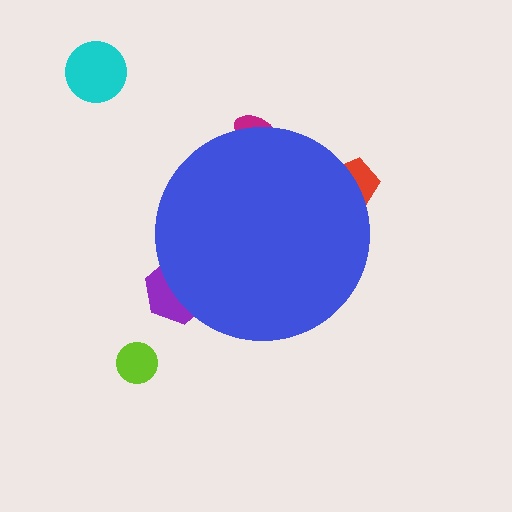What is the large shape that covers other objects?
A blue circle.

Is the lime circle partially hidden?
No, the lime circle is fully visible.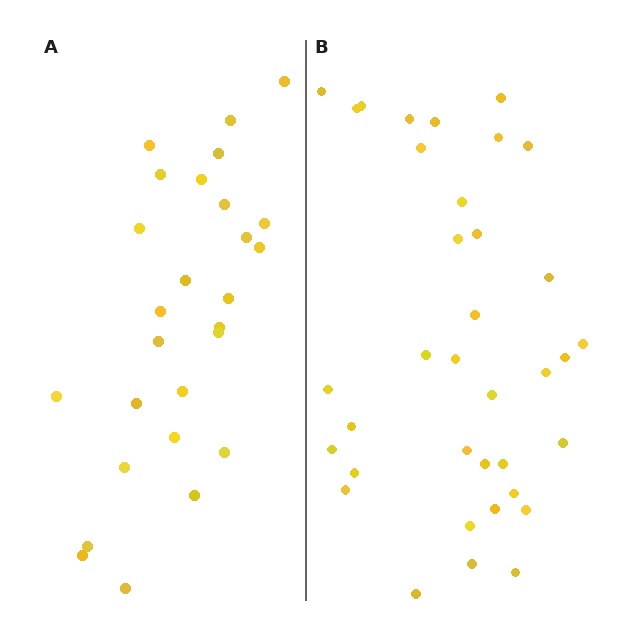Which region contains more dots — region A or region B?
Region B (the right region) has more dots.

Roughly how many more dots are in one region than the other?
Region B has roughly 8 or so more dots than region A.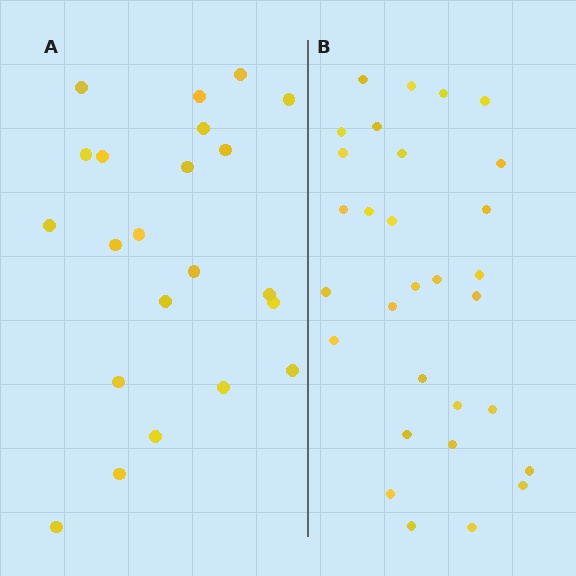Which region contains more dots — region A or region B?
Region B (the right region) has more dots.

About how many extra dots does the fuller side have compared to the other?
Region B has roughly 8 or so more dots than region A.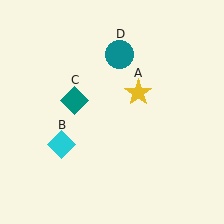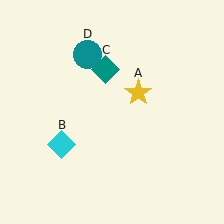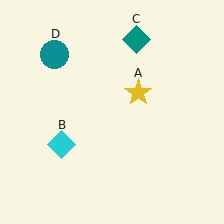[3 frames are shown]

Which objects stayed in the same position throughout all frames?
Yellow star (object A) and cyan diamond (object B) remained stationary.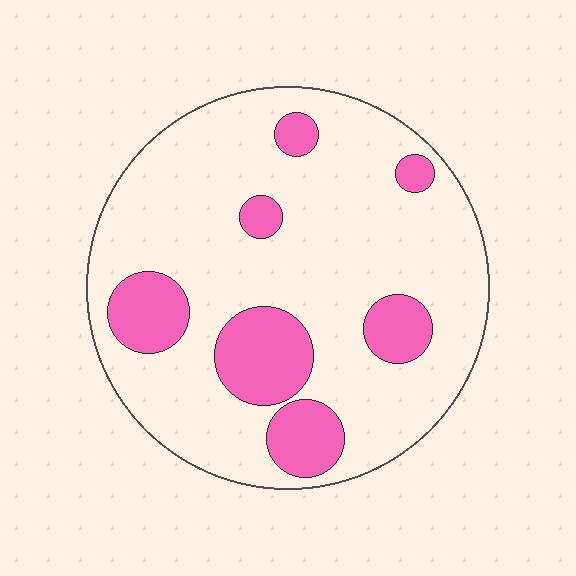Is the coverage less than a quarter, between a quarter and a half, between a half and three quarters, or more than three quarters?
Less than a quarter.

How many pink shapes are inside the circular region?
7.